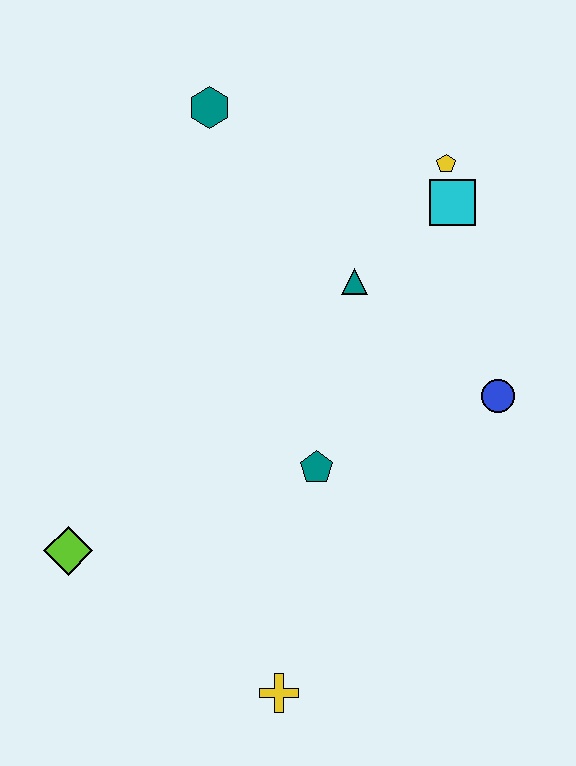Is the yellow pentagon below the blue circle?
No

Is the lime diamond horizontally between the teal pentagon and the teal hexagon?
No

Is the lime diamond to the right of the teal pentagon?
No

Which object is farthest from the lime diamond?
The yellow pentagon is farthest from the lime diamond.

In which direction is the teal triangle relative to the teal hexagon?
The teal triangle is below the teal hexagon.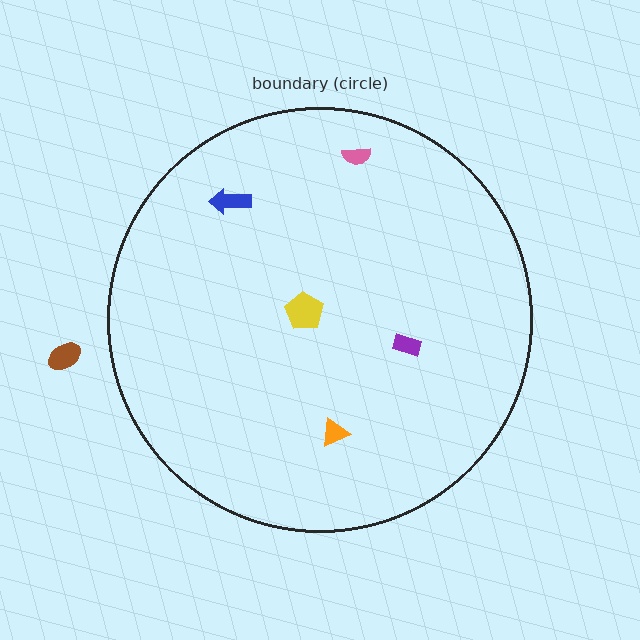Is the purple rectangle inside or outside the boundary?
Inside.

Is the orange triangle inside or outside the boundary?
Inside.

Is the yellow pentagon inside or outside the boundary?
Inside.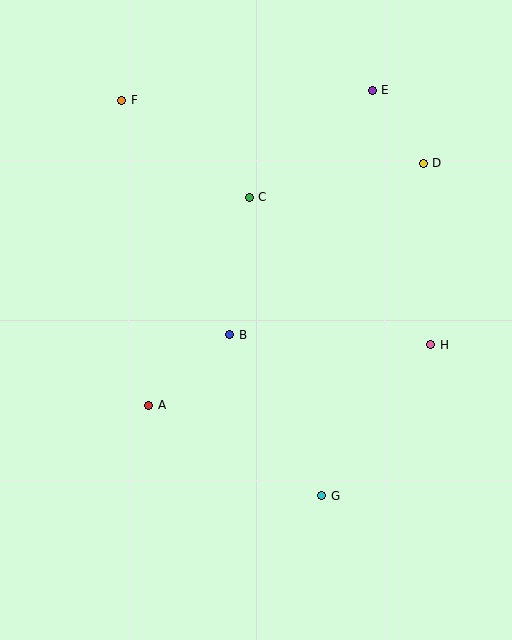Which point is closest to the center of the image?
Point B at (230, 335) is closest to the center.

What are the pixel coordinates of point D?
Point D is at (423, 163).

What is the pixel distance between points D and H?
The distance between D and H is 182 pixels.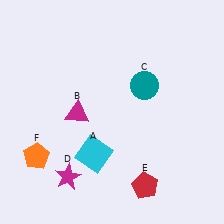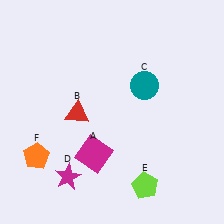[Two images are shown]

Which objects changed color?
A changed from cyan to magenta. B changed from magenta to red. E changed from red to lime.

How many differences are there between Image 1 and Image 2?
There are 3 differences between the two images.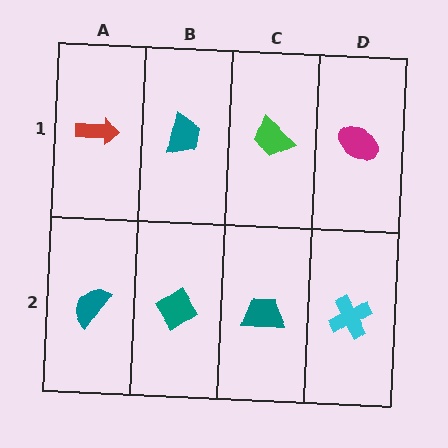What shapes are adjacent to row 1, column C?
A teal trapezoid (row 2, column C), a teal trapezoid (row 1, column B), a magenta ellipse (row 1, column D).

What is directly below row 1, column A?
A teal semicircle.